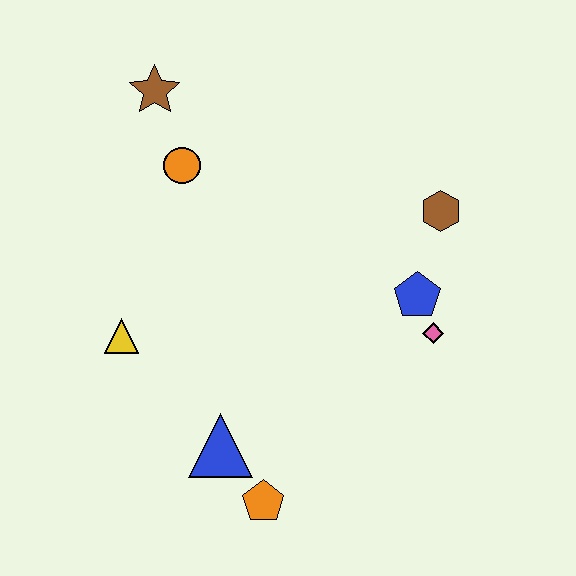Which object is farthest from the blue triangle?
The brown star is farthest from the blue triangle.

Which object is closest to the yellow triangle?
The blue triangle is closest to the yellow triangle.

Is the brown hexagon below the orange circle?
Yes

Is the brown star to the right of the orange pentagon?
No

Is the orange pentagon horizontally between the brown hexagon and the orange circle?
Yes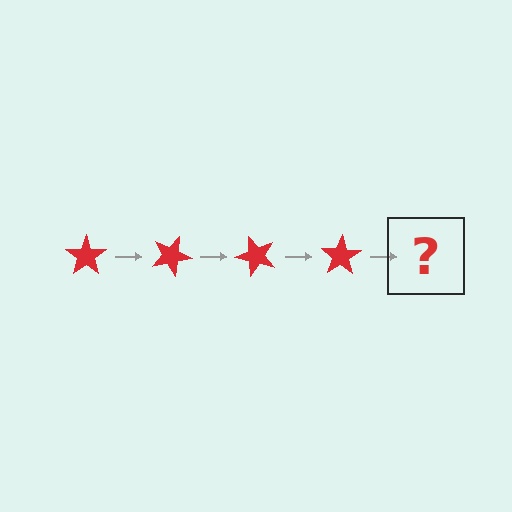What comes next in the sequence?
The next element should be a red star rotated 100 degrees.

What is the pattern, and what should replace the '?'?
The pattern is that the star rotates 25 degrees each step. The '?' should be a red star rotated 100 degrees.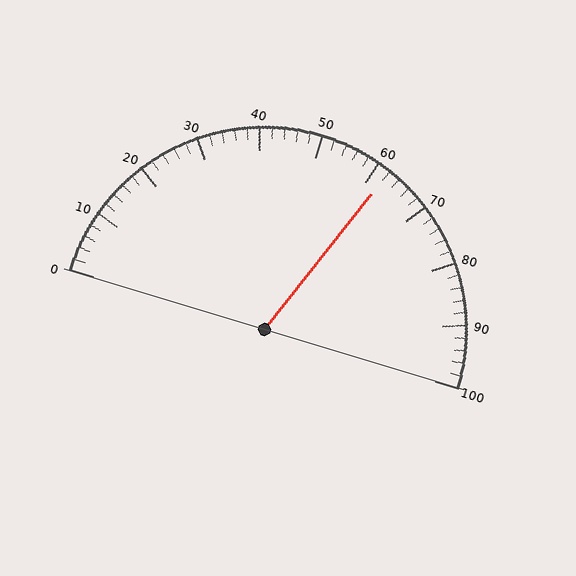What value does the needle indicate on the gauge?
The needle indicates approximately 62.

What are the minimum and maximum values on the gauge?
The gauge ranges from 0 to 100.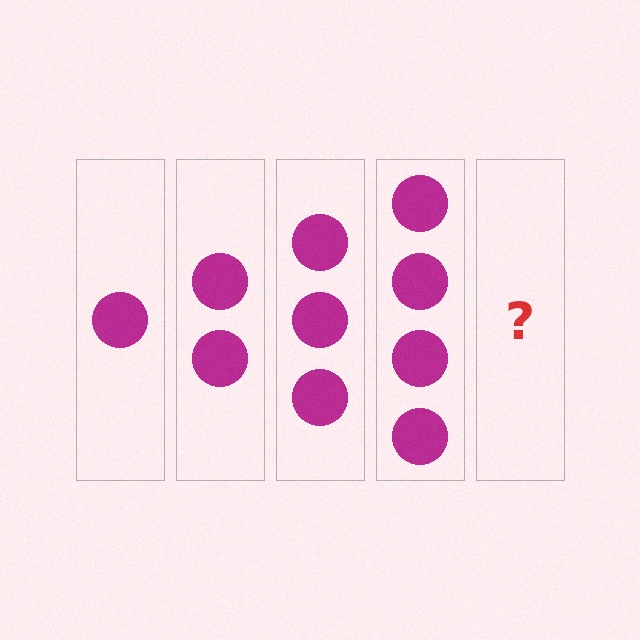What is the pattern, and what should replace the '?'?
The pattern is that each step adds one more circle. The '?' should be 5 circles.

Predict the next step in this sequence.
The next step is 5 circles.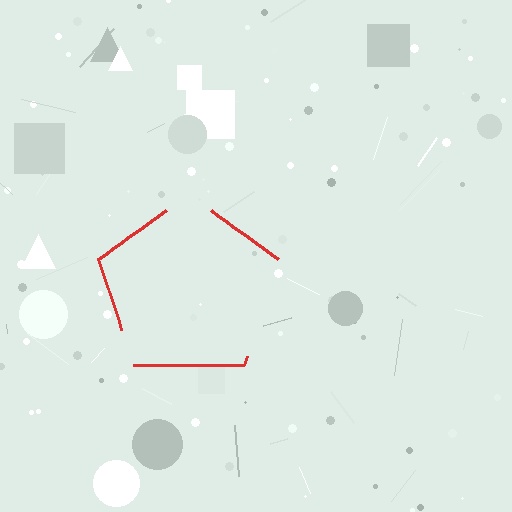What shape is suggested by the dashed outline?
The dashed outline suggests a pentagon.